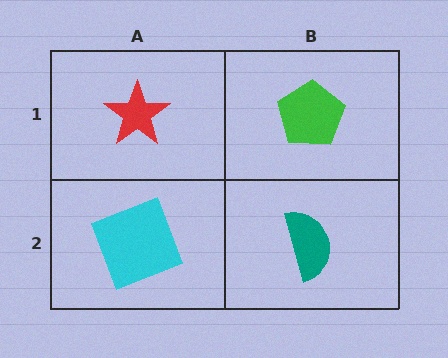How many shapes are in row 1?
2 shapes.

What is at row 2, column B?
A teal semicircle.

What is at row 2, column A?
A cyan square.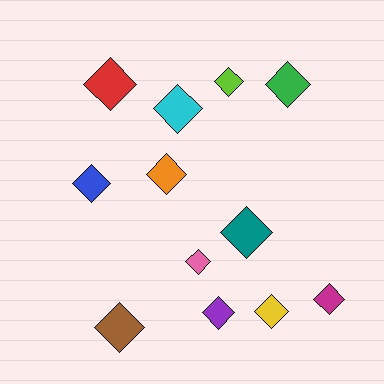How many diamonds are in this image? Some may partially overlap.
There are 12 diamonds.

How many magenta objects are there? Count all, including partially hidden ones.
There is 1 magenta object.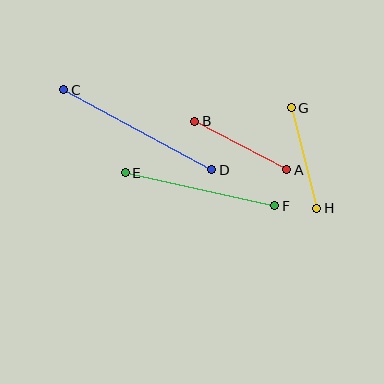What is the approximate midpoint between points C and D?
The midpoint is at approximately (138, 130) pixels.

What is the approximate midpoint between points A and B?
The midpoint is at approximately (241, 146) pixels.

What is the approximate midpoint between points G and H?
The midpoint is at approximately (304, 158) pixels.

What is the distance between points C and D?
The distance is approximately 168 pixels.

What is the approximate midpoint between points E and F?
The midpoint is at approximately (200, 189) pixels.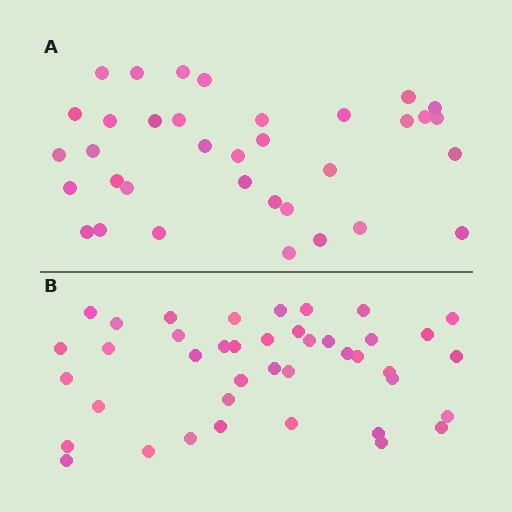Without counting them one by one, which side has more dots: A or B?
Region B (the bottom region) has more dots.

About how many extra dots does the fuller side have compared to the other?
Region B has about 6 more dots than region A.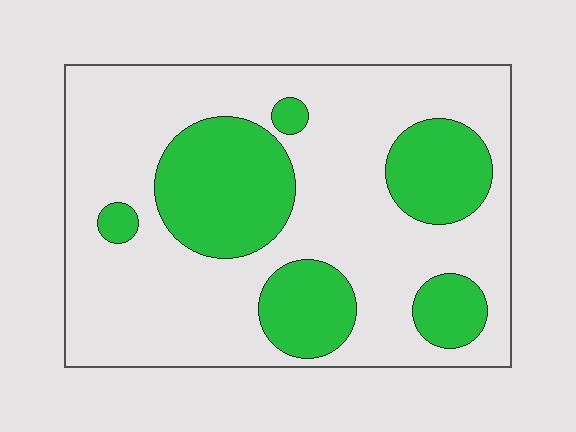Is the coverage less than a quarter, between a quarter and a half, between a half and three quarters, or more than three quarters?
Between a quarter and a half.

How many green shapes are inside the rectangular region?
6.